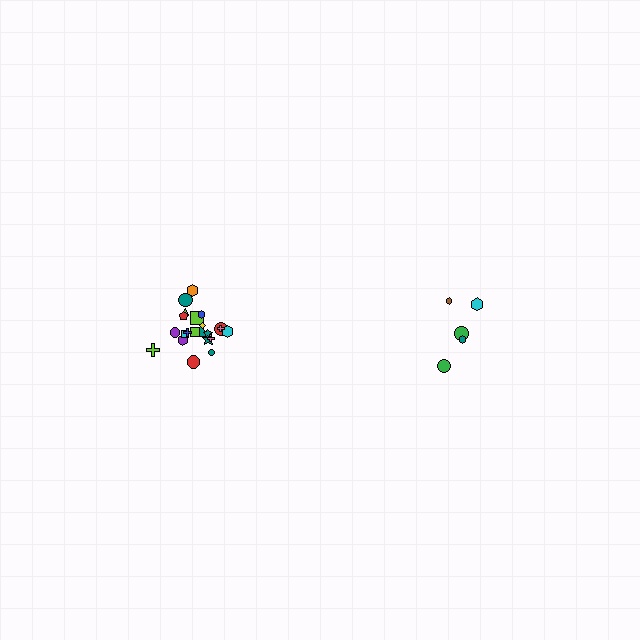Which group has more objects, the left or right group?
The left group.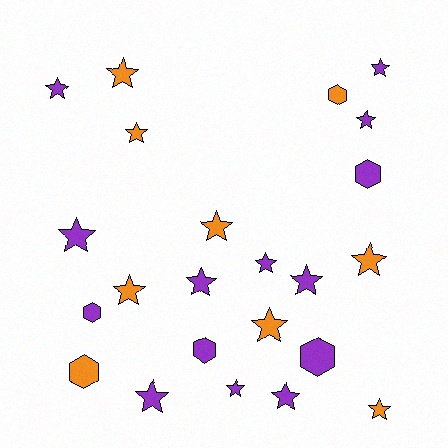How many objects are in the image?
There are 23 objects.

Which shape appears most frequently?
Star, with 17 objects.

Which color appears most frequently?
Purple, with 14 objects.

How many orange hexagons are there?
There are 2 orange hexagons.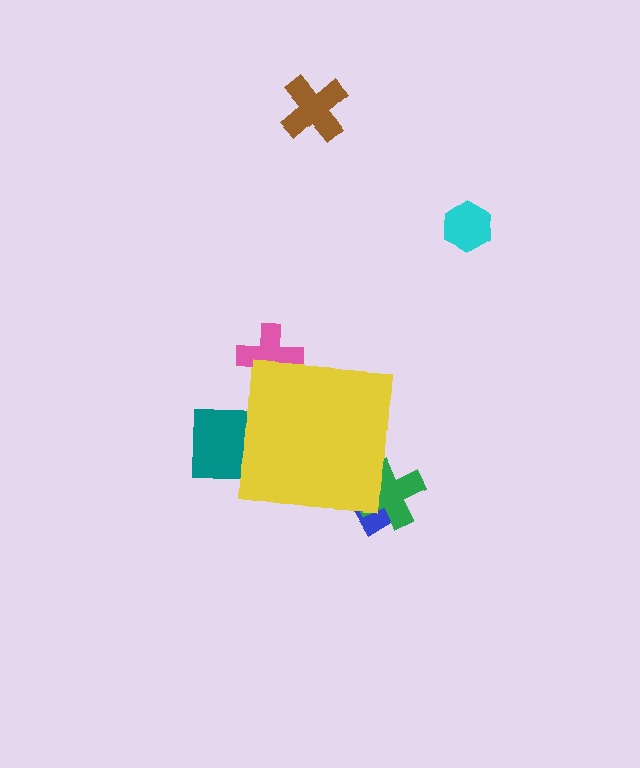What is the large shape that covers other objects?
A yellow square.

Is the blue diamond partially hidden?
Yes, the blue diamond is partially hidden behind the yellow square.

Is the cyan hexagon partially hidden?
No, the cyan hexagon is fully visible.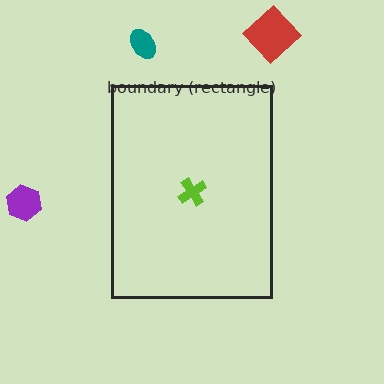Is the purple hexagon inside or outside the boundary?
Outside.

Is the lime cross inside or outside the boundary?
Inside.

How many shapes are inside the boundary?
1 inside, 3 outside.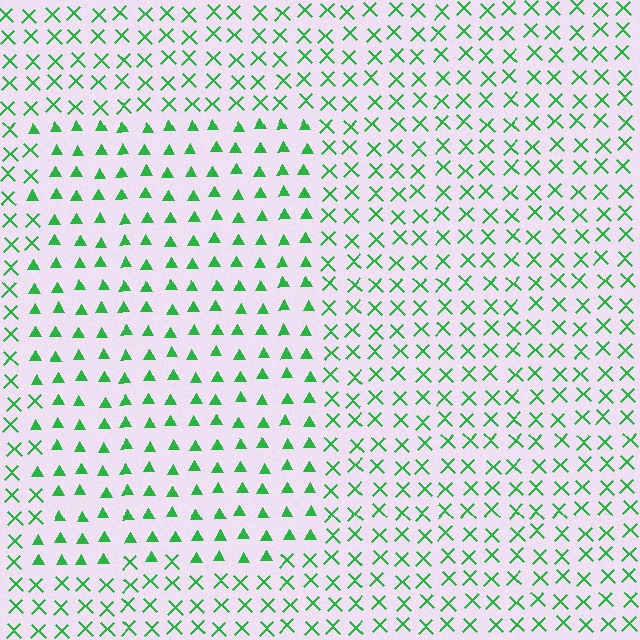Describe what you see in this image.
The image is filled with small green elements arranged in a uniform grid. A rectangle-shaped region contains triangles, while the surrounding area contains X marks. The boundary is defined purely by the change in element shape.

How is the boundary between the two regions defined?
The boundary is defined by a change in element shape: triangles inside vs. X marks outside. All elements share the same color and spacing.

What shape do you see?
I see a rectangle.